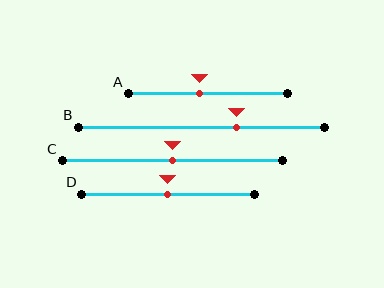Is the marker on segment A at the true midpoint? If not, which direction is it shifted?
No, the marker on segment A is shifted to the left by about 5% of the segment length.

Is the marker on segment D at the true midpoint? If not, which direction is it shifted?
Yes, the marker on segment D is at the true midpoint.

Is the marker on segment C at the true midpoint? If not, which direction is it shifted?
Yes, the marker on segment C is at the true midpoint.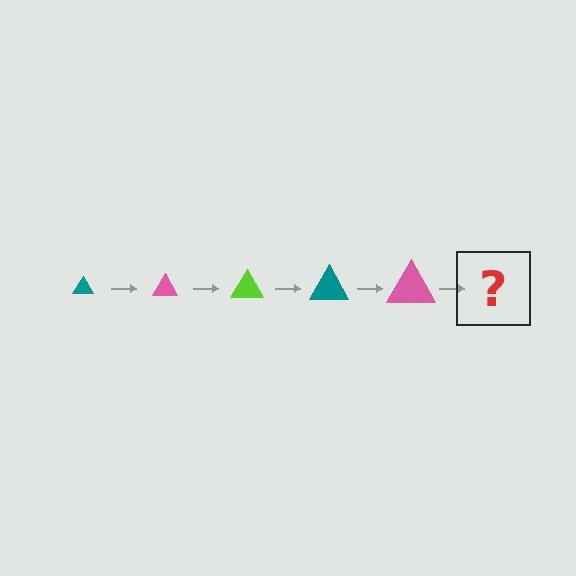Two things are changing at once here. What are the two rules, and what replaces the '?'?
The two rules are that the triangle grows larger each step and the color cycles through teal, pink, and lime. The '?' should be a lime triangle, larger than the previous one.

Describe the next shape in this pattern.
It should be a lime triangle, larger than the previous one.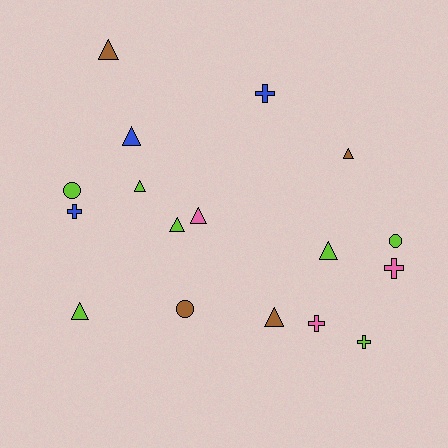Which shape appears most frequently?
Triangle, with 9 objects.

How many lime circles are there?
There are 2 lime circles.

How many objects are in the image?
There are 17 objects.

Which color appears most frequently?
Lime, with 7 objects.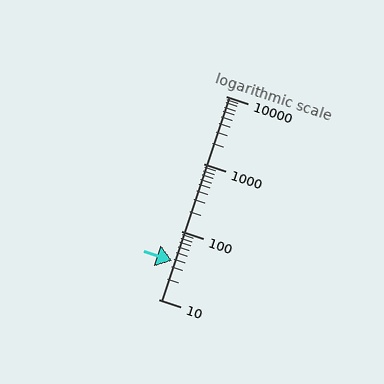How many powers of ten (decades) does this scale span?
The scale spans 3 decades, from 10 to 10000.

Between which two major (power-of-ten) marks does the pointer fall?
The pointer is between 10 and 100.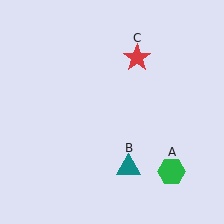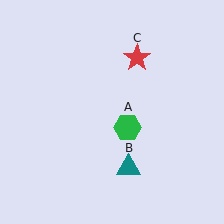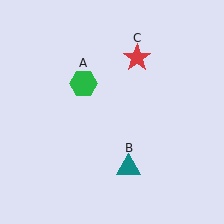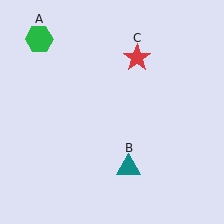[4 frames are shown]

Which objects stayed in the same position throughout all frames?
Teal triangle (object B) and red star (object C) remained stationary.